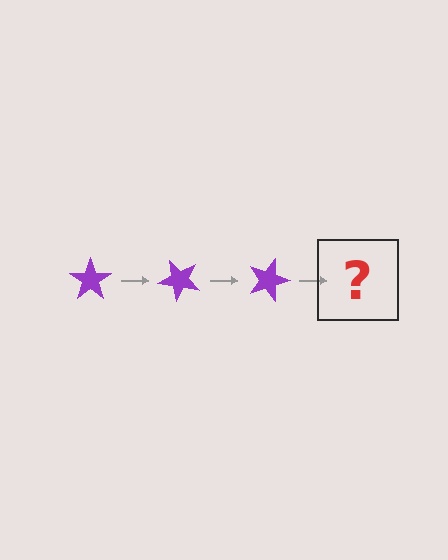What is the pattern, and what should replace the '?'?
The pattern is that the star rotates 45 degrees each step. The '?' should be a purple star rotated 135 degrees.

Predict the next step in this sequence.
The next step is a purple star rotated 135 degrees.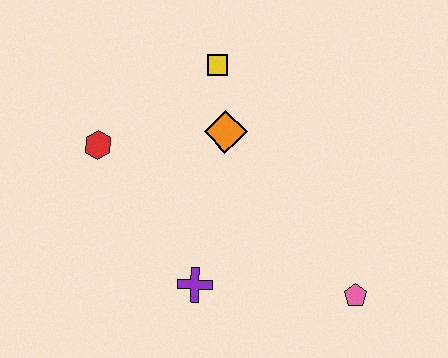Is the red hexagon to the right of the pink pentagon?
No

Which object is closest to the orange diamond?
The yellow square is closest to the orange diamond.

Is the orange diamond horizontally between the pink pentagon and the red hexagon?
Yes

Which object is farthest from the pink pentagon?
The red hexagon is farthest from the pink pentagon.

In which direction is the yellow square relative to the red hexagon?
The yellow square is to the right of the red hexagon.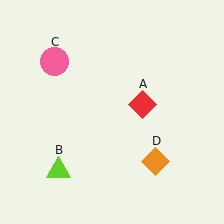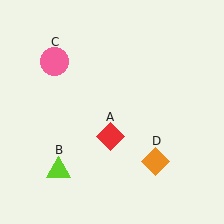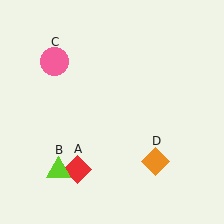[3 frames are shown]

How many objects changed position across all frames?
1 object changed position: red diamond (object A).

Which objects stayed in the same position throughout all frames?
Lime triangle (object B) and pink circle (object C) and orange diamond (object D) remained stationary.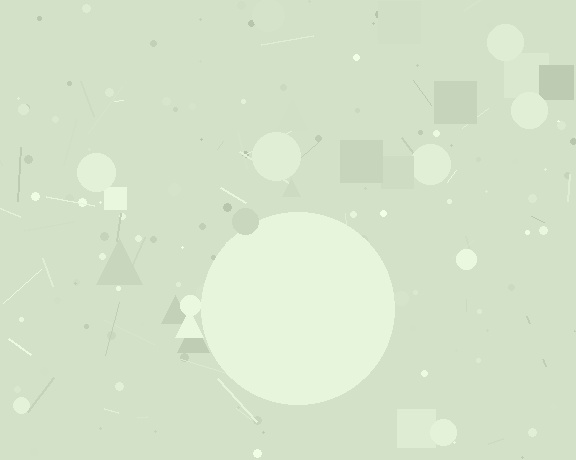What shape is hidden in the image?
A circle is hidden in the image.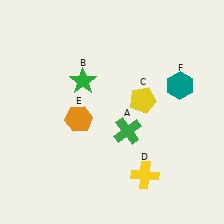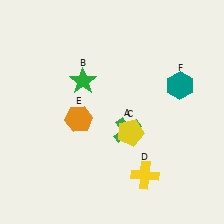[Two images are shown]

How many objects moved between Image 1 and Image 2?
1 object moved between the two images.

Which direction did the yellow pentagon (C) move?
The yellow pentagon (C) moved down.